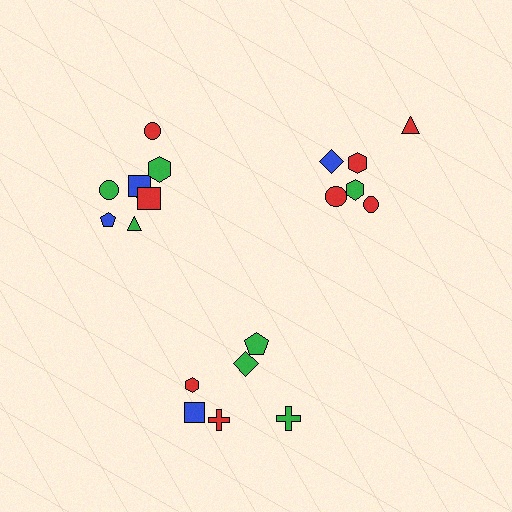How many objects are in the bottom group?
There are 6 objects.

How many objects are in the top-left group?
There are 8 objects.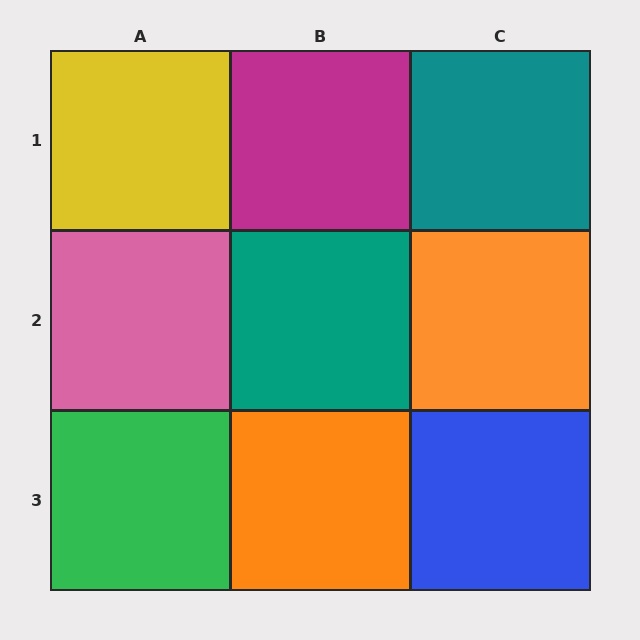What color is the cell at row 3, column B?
Orange.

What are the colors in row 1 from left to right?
Yellow, magenta, teal.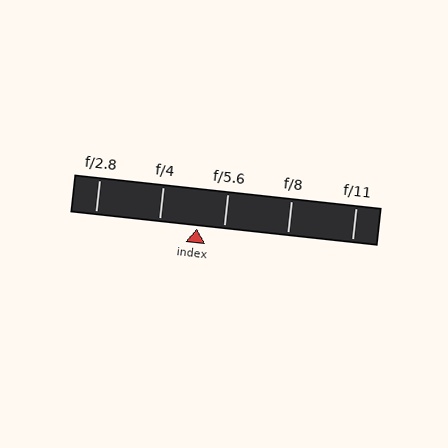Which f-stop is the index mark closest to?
The index mark is closest to f/5.6.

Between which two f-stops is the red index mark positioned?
The index mark is between f/4 and f/5.6.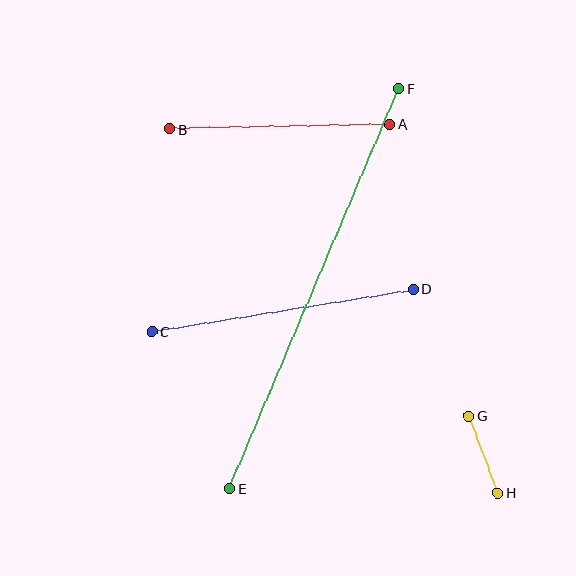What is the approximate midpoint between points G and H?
The midpoint is at approximately (483, 454) pixels.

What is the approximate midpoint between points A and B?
The midpoint is at approximately (280, 127) pixels.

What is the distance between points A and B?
The distance is approximately 220 pixels.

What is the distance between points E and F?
The distance is approximately 434 pixels.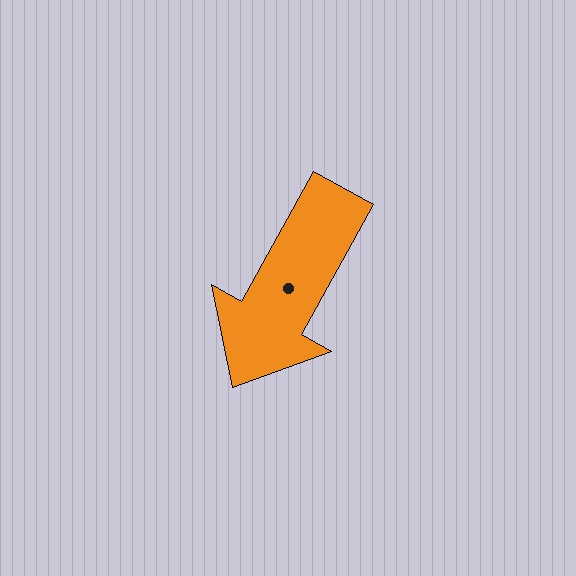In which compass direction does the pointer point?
Southwest.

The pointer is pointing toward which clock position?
Roughly 7 o'clock.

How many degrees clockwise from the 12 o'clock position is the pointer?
Approximately 209 degrees.